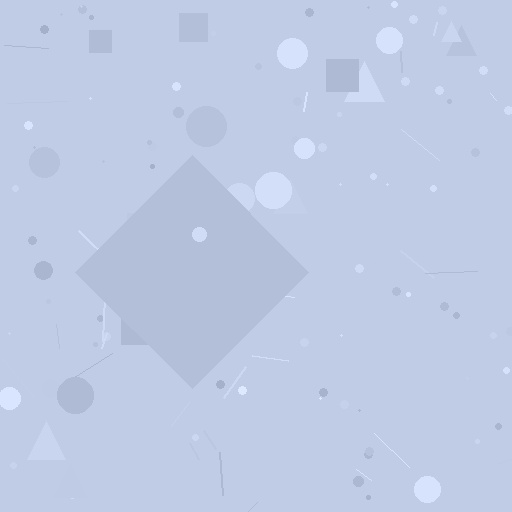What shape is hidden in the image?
A diamond is hidden in the image.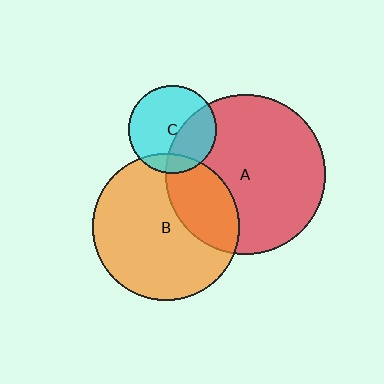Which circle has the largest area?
Circle A (red).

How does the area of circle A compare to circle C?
Approximately 3.3 times.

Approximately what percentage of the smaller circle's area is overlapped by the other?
Approximately 30%.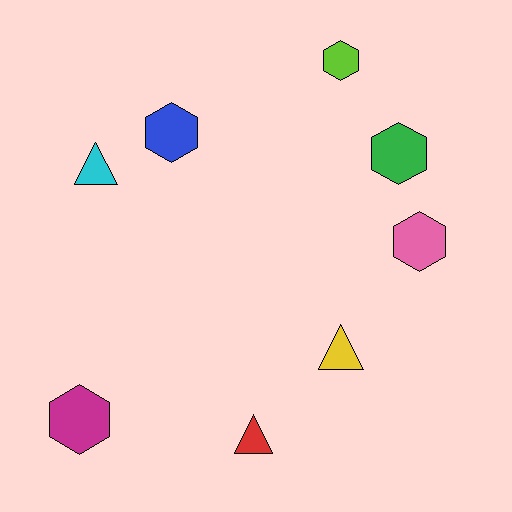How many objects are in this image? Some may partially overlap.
There are 8 objects.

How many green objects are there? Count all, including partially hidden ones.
There is 1 green object.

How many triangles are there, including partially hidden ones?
There are 3 triangles.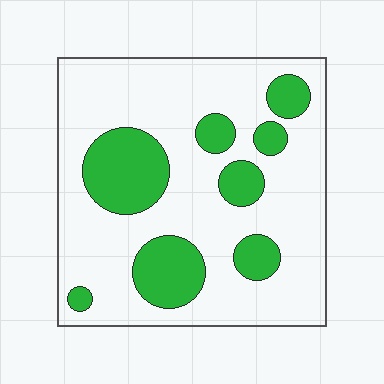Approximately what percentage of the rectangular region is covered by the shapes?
Approximately 25%.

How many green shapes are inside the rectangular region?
8.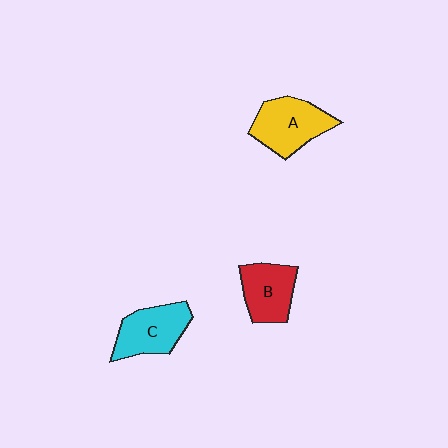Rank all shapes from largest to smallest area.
From largest to smallest: A (yellow), C (cyan), B (red).